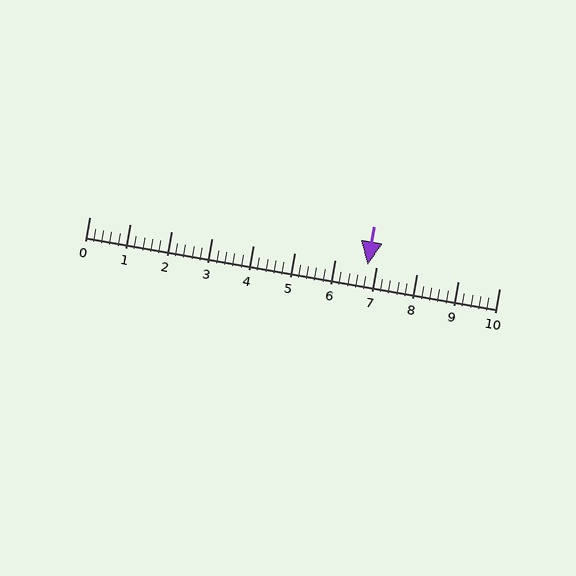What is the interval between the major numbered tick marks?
The major tick marks are spaced 1 units apart.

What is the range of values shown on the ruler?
The ruler shows values from 0 to 10.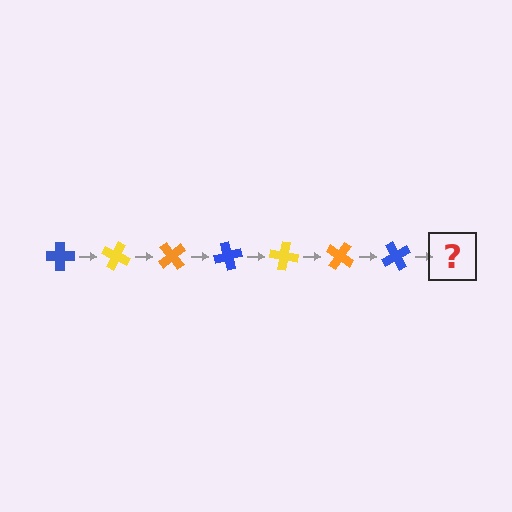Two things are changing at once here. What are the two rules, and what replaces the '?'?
The two rules are that it rotates 25 degrees each step and the color cycles through blue, yellow, and orange. The '?' should be a yellow cross, rotated 175 degrees from the start.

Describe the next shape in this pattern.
It should be a yellow cross, rotated 175 degrees from the start.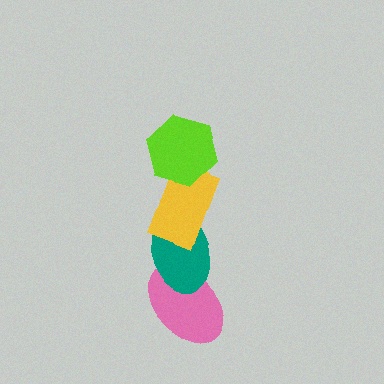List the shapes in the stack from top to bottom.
From top to bottom: the lime hexagon, the yellow rectangle, the teal ellipse, the pink ellipse.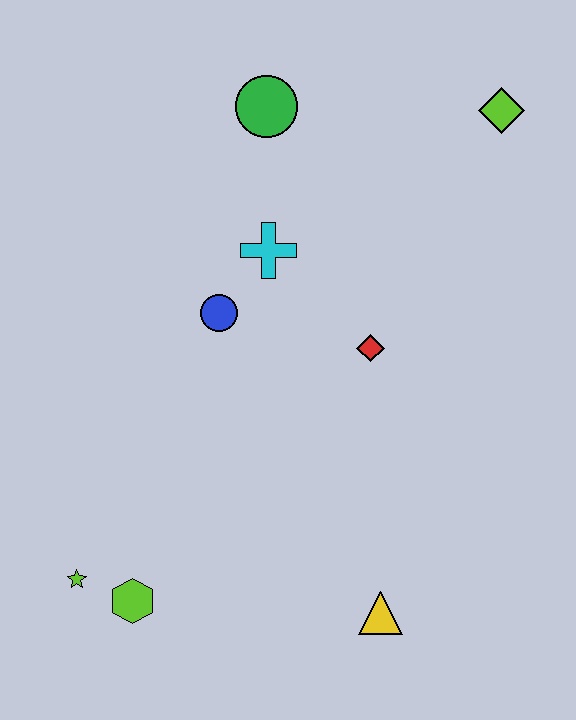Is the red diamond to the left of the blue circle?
No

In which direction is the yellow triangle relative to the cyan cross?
The yellow triangle is below the cyan cross.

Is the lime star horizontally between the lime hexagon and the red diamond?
No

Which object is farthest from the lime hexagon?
The lime diamond is farthest from the lime hexagon.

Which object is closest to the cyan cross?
The blue circle is closest to the cyan cross.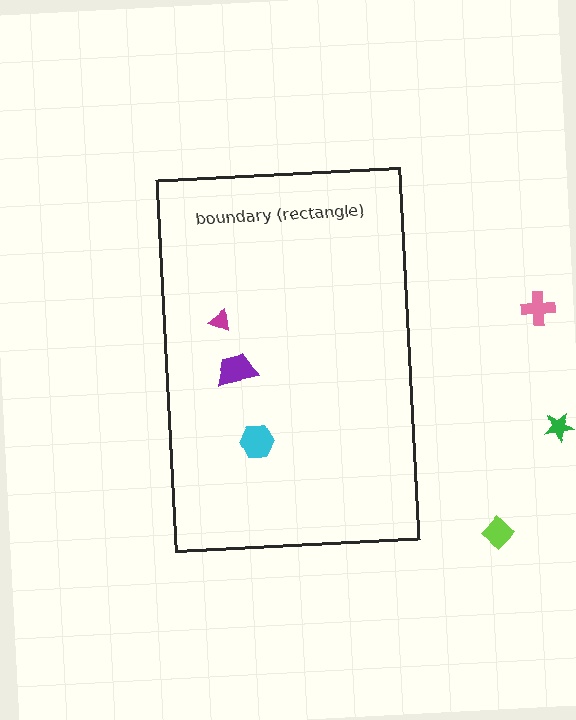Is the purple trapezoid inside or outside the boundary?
Inside.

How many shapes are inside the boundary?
3 inside, 3 outside.